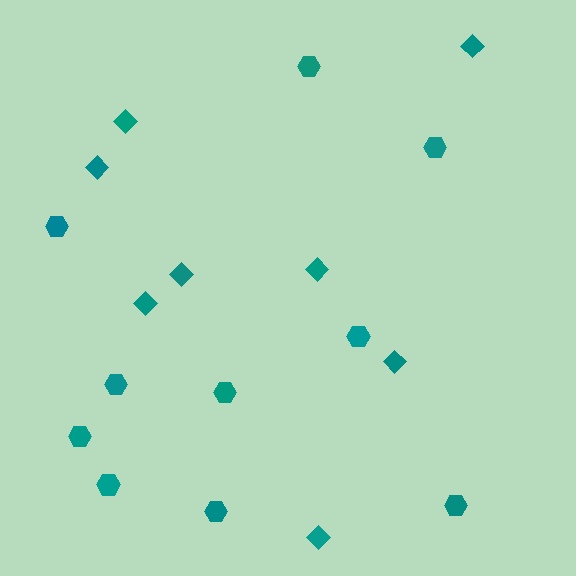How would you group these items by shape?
There are 2 groups: one group of diamonds (8) and one group of hexagons (10).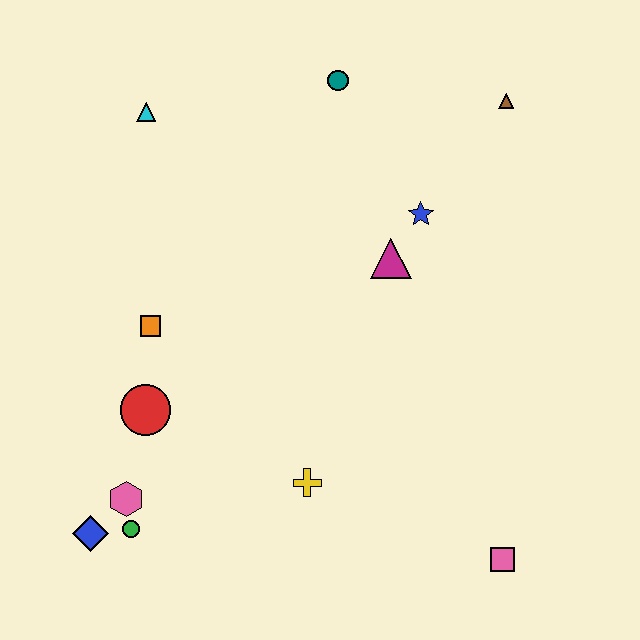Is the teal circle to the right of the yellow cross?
Yes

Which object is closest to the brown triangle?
The blue star is closest to the brown triangle.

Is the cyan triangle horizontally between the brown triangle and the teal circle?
No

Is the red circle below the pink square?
No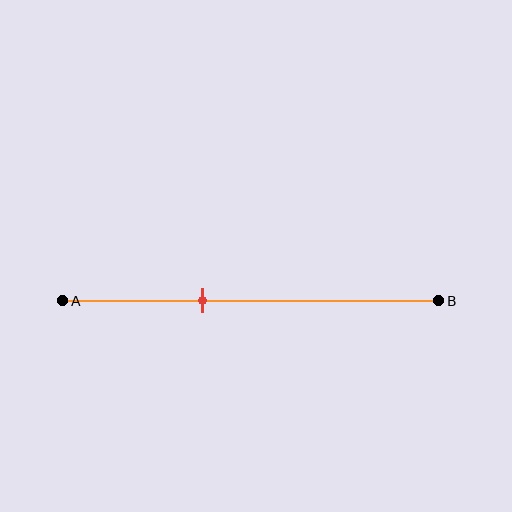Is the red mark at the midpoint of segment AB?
No, the mark is at about 35% from A, not at the 50% midpoint.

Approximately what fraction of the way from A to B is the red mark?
The red mark is approximately 35% of the way from A to B.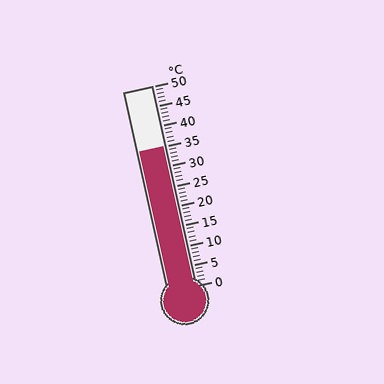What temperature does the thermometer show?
The thermometer shows approximately 35°C.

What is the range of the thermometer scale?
The thermometer scale ranges from 0°C to 50°C.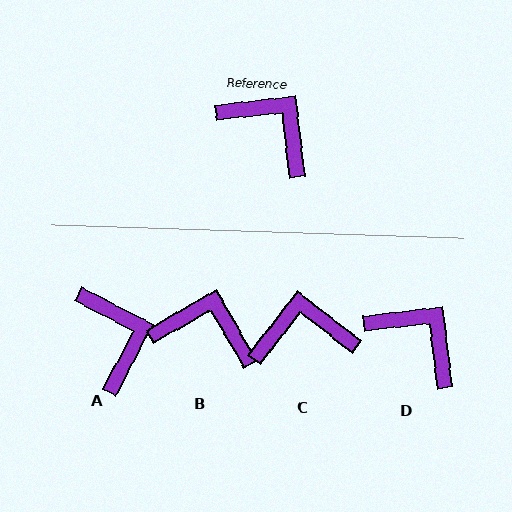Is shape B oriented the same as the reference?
No, it is off by about 23 degrees.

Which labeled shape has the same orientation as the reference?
D.